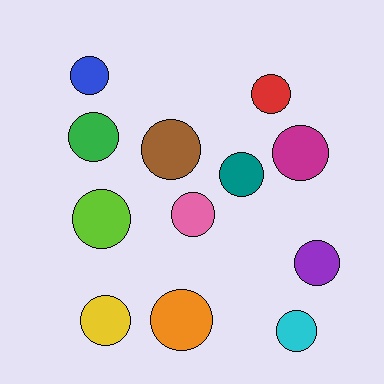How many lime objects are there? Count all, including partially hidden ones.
There is 1 lime object.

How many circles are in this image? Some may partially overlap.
There are 12 circles.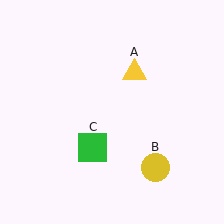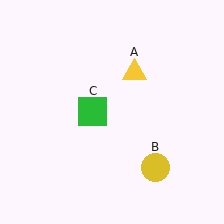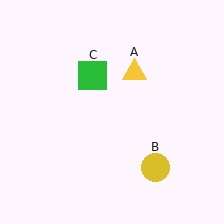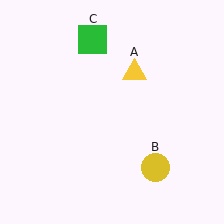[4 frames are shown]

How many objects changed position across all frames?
1 object changed position: green square (object C).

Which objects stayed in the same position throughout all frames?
Yellow triangle (object A) and yellow circle (object B) remained stationary.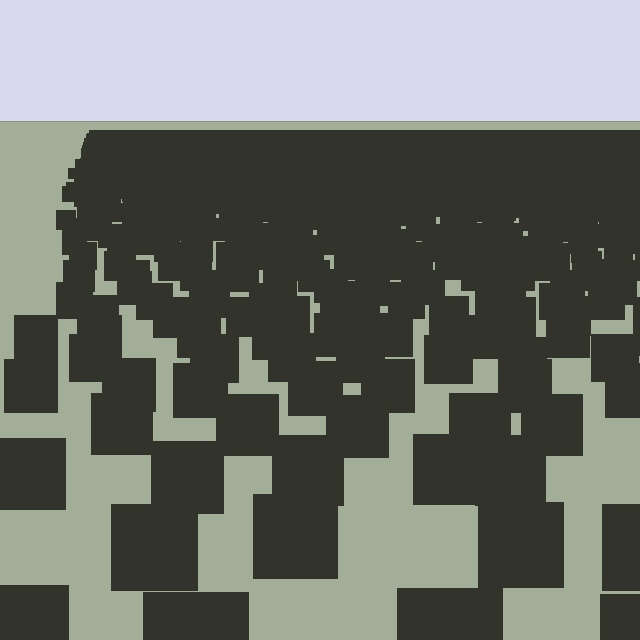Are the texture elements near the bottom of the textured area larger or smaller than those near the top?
Larger. Near the bottom, elements are closer to the viewer and appear at a bigger on-screen size.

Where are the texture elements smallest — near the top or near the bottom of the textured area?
Near the top.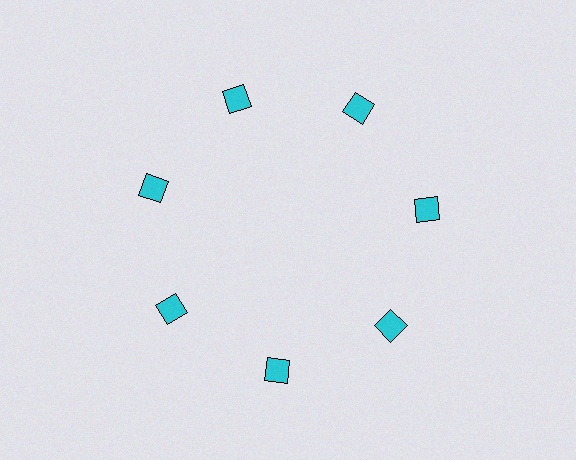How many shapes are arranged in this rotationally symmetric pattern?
There are 7 shapes, arranged in 7 groups of 1.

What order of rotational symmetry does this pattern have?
This pattern has 7-fold rotational symmetry.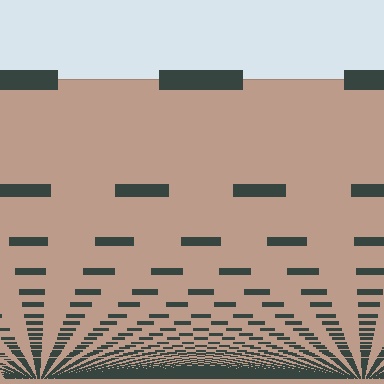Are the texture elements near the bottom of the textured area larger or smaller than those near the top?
Smaller. The gradient is inverted — elements near the bottom are smaller and denser.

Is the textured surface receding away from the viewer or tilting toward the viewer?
The surface appears to tilt toward the viewer. Texture elements get larger and sparser toward the top.